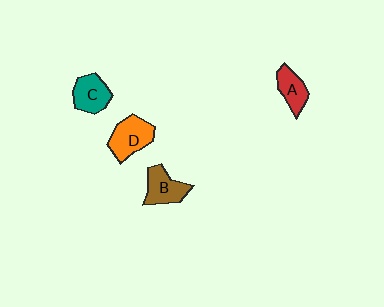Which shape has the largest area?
Shape D (orange).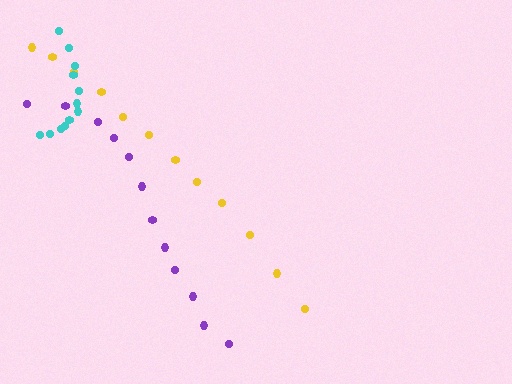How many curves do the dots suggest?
There are 3 distinct paths.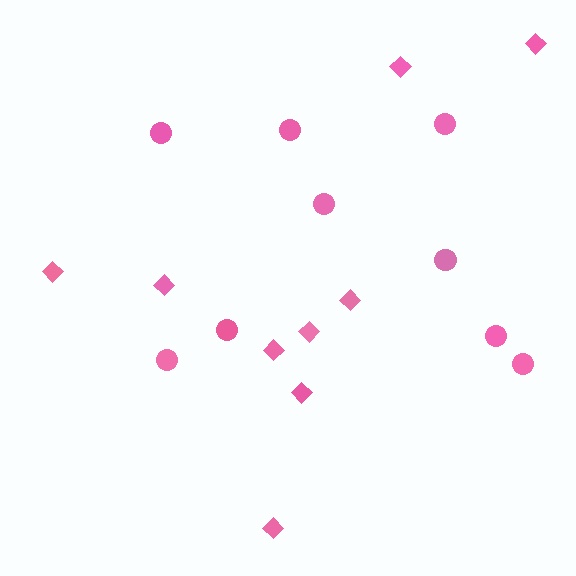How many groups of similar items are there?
There are 2 groups: one group of circles (9) and one group of diamonds (9).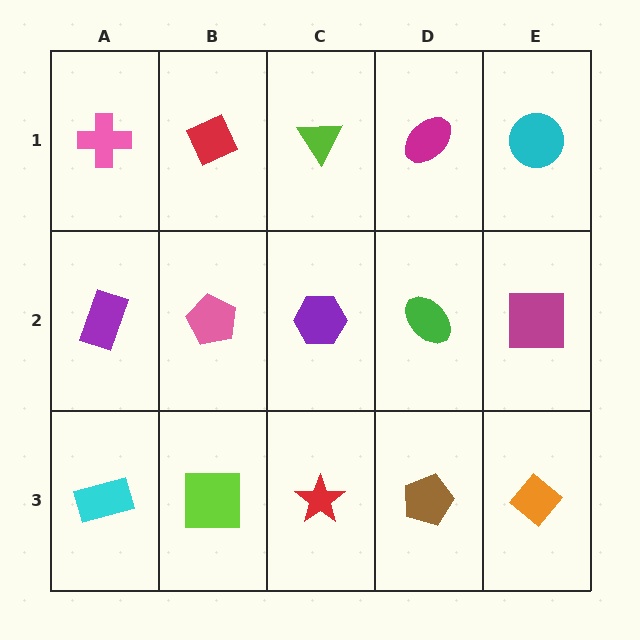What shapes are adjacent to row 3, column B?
A pink pentagon (row 2, column B), a cyan rectangle (row 3, column A), a red star (row 3, column C).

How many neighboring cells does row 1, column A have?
2.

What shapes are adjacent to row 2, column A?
A pink cross (row 1, column A), a cyan rectangle (row 3, column A), a pink pentagon (row 2, column B).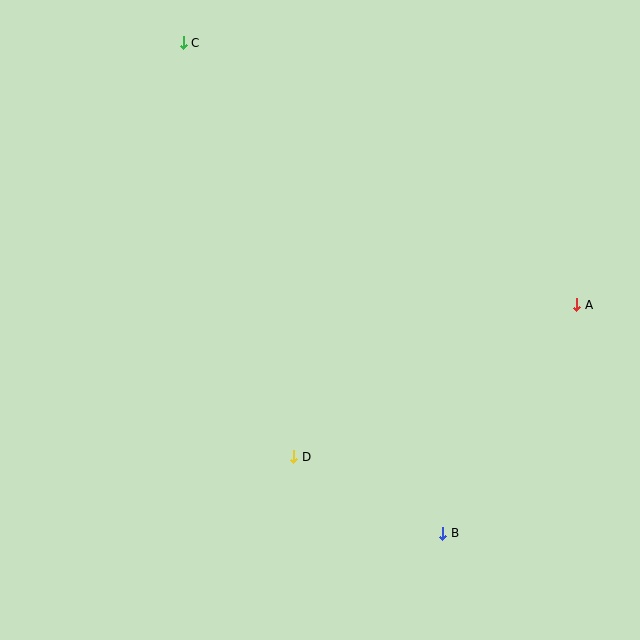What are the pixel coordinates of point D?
Point D is at (294, 457).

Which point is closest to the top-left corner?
Point C is closest to the top-left corner.